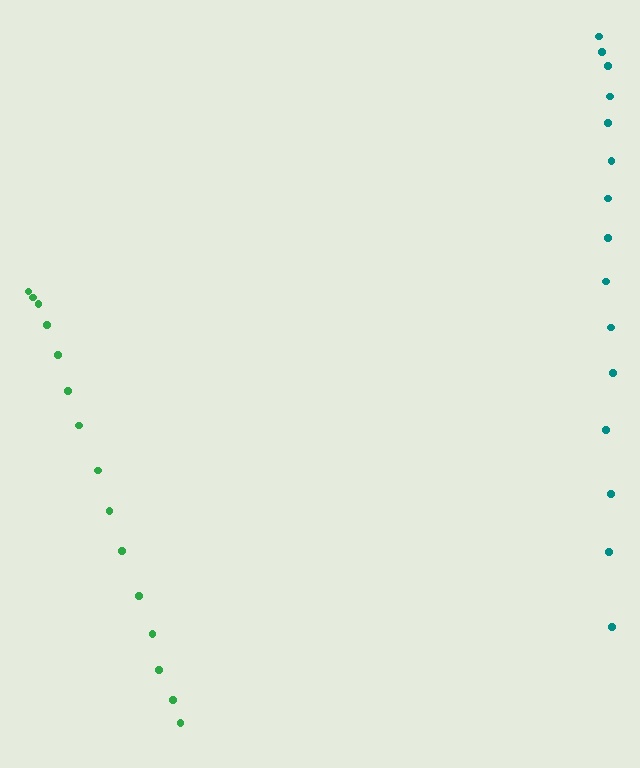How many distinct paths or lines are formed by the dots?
There are 2 distinct paths.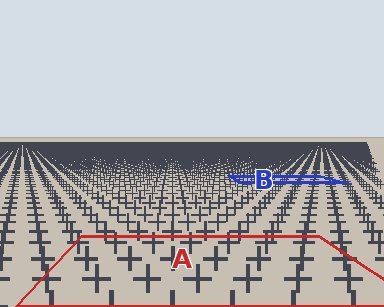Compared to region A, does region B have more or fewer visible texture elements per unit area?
Region B has more texture elements per unit area — they are packed more densely because it is farther away.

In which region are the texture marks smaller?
The texture marks are smaller in region B, because it is farther away.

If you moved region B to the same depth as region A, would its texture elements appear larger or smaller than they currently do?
They would appear larger. At a closer depth, the same texture elements are projected at a bigger on-screen size.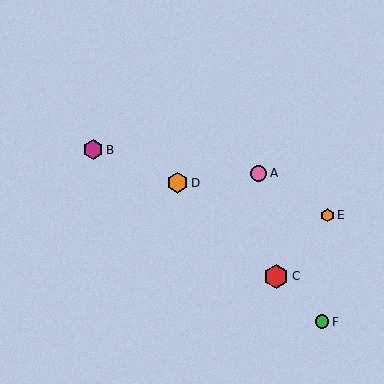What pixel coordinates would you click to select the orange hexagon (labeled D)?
Click at (177, 183) to select the orange hexagon D.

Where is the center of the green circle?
The center of the green circle is at (322, 322).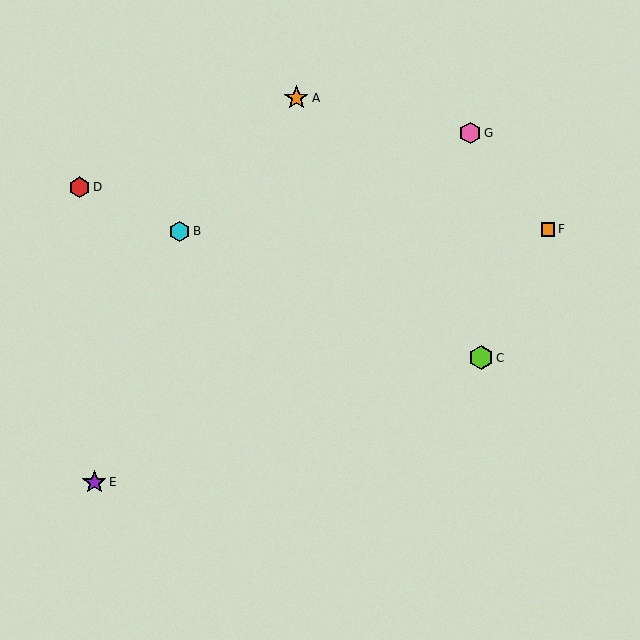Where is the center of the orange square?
The center of the orange square is at (548, 229).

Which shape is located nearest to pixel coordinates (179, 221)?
The cyan hexagon (labeled B) at (180, 231) is nearest to that location.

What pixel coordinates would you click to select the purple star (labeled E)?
Click at (94, 482) to select the purple star E.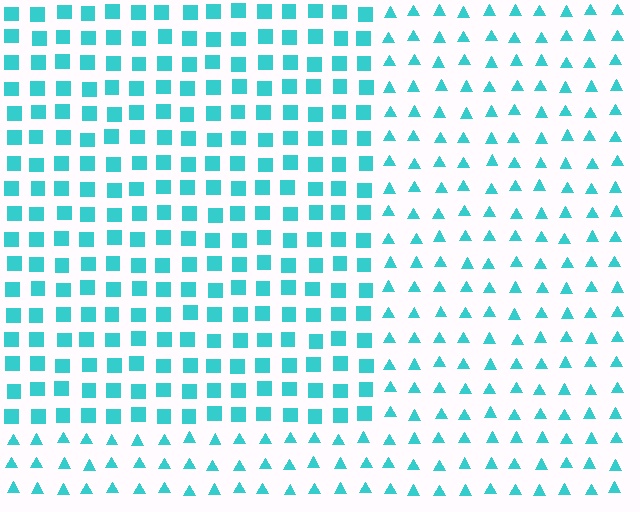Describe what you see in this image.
The image is filled with small cyan elements arranged in a uniform grid. A rectangle-shaped region contains squares, while the surrounding area contains triangles. The boundary is defined purely by the change in element shape.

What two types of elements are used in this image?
The image uses squares inside the rectangle region and triangles outside it.